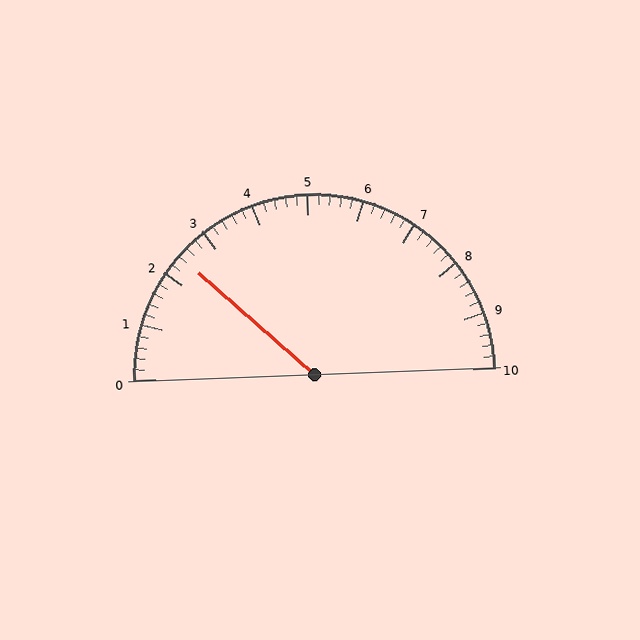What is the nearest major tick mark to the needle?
The nearest major tick mark is 2.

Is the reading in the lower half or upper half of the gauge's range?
The reading is in the lower half of the range (0 to 10).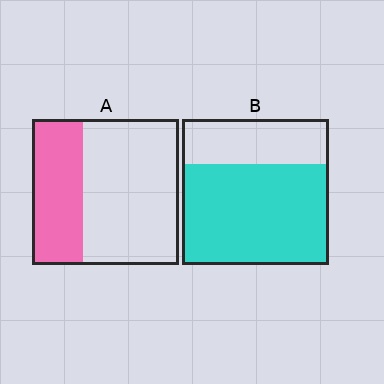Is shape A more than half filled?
No.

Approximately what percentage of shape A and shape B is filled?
A is approximately 35% and B is approximately 70%.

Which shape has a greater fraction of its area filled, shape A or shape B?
Shape B.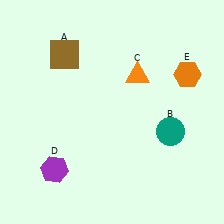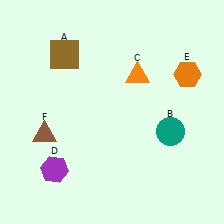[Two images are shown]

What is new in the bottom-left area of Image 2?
A brown triangle (F) was added in the bottom-left area of Image 2.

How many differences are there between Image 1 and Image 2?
There is 1 difference between the two images.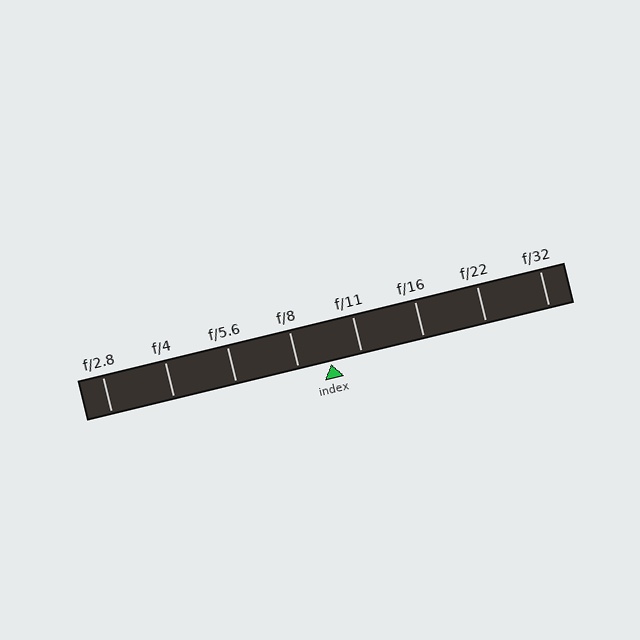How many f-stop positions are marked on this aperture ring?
There are 8 f-stop positions marked.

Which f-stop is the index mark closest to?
The index mark is closest to f/11.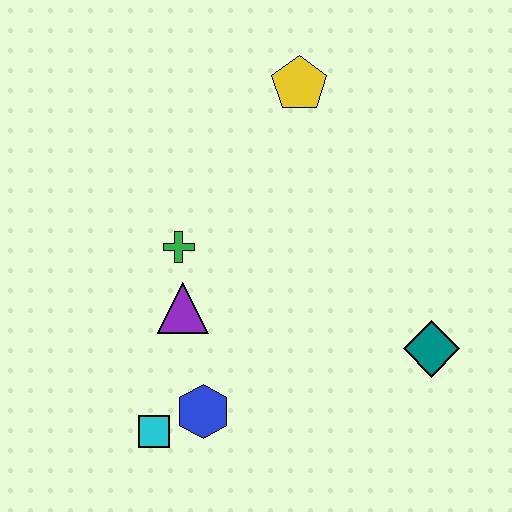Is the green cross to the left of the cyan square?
No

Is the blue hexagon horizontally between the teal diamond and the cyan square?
Yes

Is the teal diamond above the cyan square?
Yes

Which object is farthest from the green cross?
The teal diamond is farthest from the green cross.